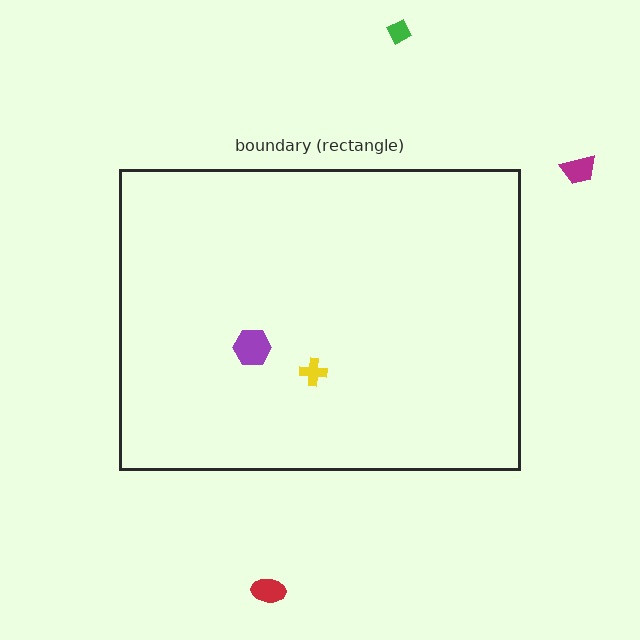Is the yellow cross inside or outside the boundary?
Inside.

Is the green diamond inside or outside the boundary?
Outside.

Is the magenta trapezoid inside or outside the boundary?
Outside.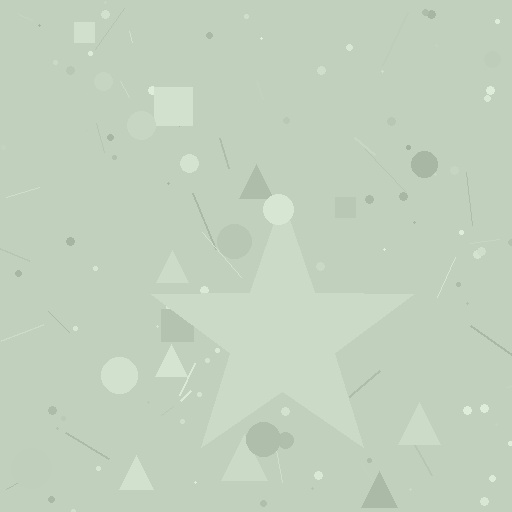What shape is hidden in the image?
A star is hidden in the image.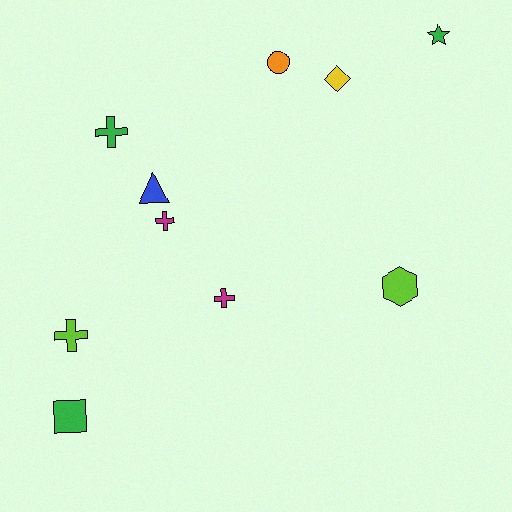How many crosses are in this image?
There are 4 crosses.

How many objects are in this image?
There are 10 objects.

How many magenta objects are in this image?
There are 2 magenta objects.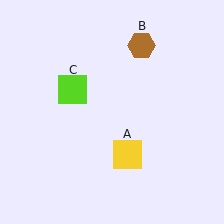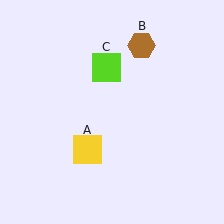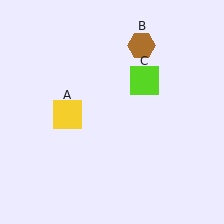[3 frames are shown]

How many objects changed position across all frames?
2 objects changed position: yellow square (object A), lime square (object C).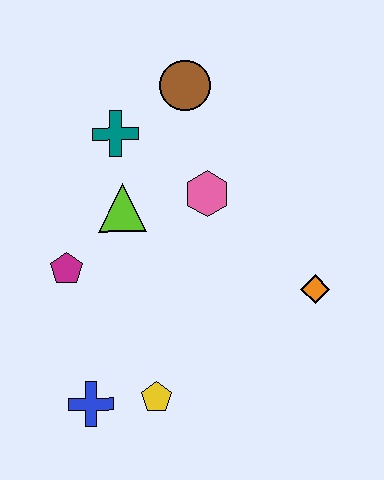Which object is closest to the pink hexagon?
The lime triangle is closest to the pink hexagon.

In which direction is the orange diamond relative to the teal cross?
The orange diamond is to the right of the teal cross.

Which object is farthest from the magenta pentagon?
The orange diamond is farthest from the magenta pentagon.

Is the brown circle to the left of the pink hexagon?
Yes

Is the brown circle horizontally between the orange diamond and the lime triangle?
Yes